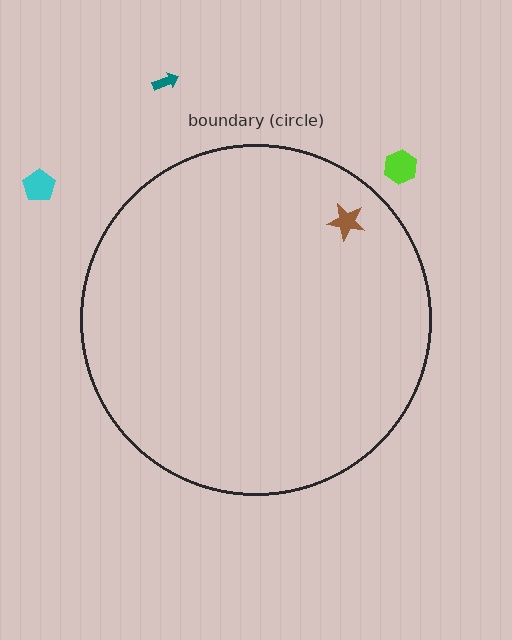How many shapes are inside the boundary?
1 inside, 3 outside.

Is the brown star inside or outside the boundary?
Inside.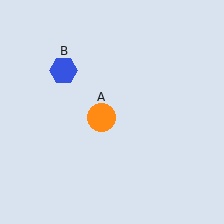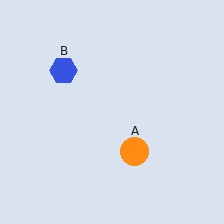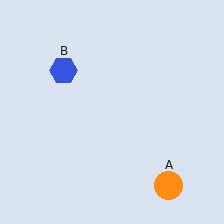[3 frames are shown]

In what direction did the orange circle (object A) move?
The orange circle (object A) moved down and to the right.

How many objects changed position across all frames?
1 object changed position: orange circle (object A).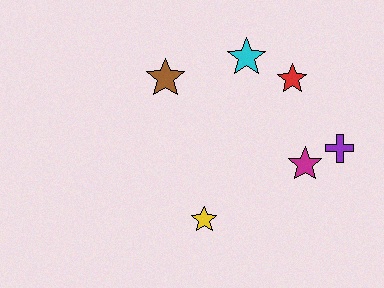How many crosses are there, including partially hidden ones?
There is 1 cross.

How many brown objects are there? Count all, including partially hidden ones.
There is 1 brown object.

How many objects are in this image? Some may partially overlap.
There are 6 objects.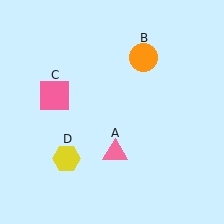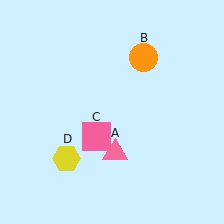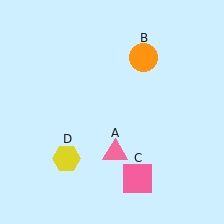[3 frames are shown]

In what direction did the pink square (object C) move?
The pink square (object C) moved down and to the right.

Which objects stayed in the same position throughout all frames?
Pink triangle (object A) and orange circle (object B) and yellow hexagon (object D) remained stationary.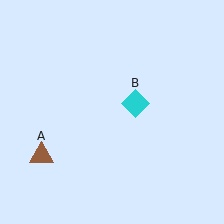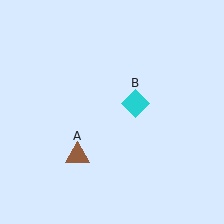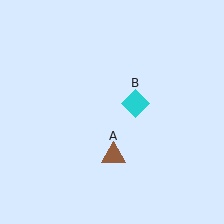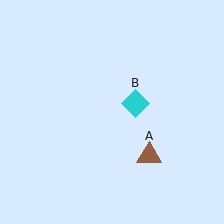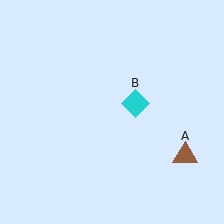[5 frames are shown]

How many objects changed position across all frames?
1 object changed position: brown triangle (object A).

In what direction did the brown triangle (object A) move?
The brown triangle (object A) moved right.